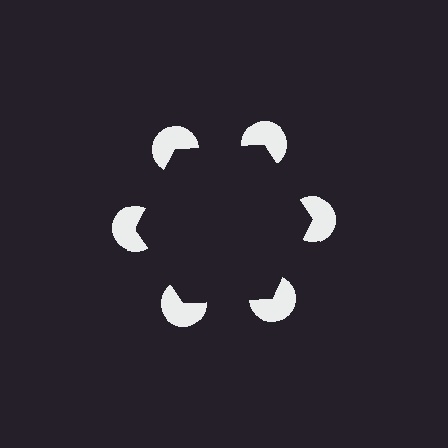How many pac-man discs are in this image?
There are 6 — one at each vertex of the illusory hexagon.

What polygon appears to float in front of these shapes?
An illusory hexagon — its edges are inferred from the aligned wedge cuts in the pac-man discs, not physically drawn.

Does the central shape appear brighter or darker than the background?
It typically appears slightly darker than the background, even though no actual brightness change is drawn.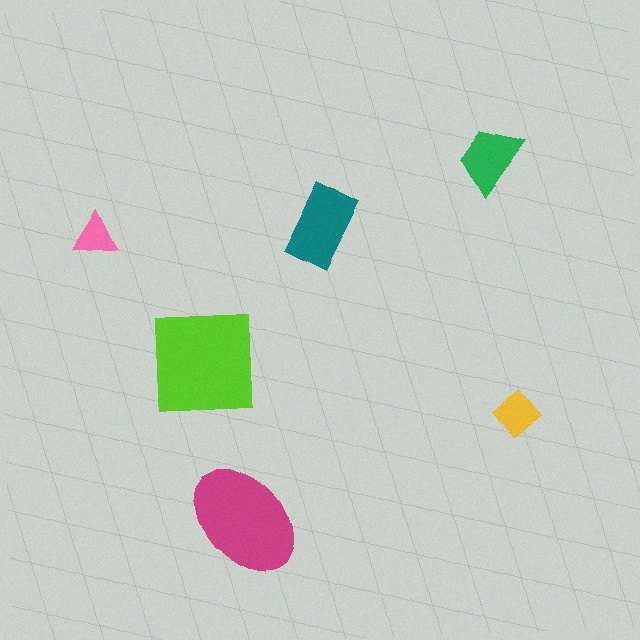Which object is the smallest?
The pink triangle.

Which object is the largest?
The lime square.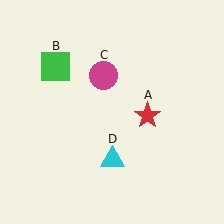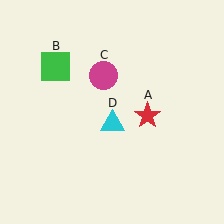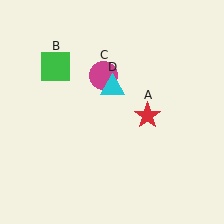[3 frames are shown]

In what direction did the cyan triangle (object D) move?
The cyan triangle (object D) moved up.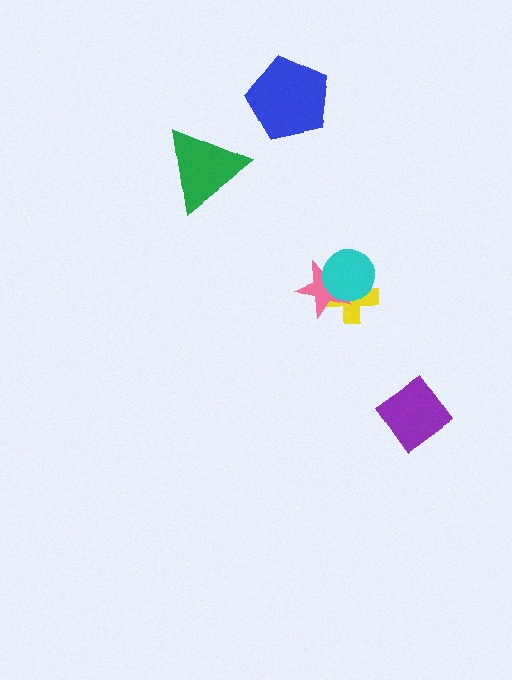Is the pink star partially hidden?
Yes, it is partially covered by another shape.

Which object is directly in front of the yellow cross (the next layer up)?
The pink star is directly in front of the yellow cross.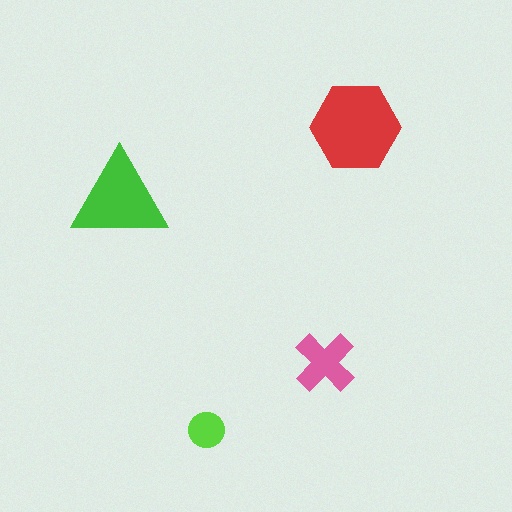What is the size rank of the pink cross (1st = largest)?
3rd.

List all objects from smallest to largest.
The lime circle, the pink cross, the green triangle, the red hexagon.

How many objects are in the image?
There are 4 objects in the image.